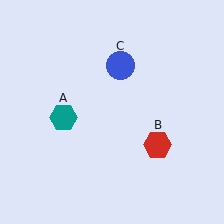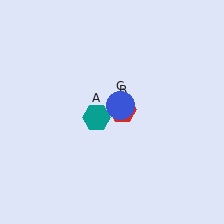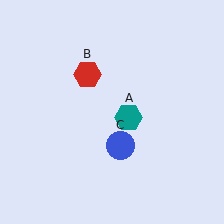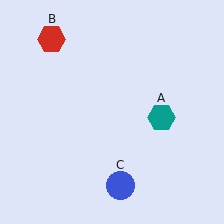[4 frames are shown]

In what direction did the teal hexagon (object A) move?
The teal hexagon (object A) moved right.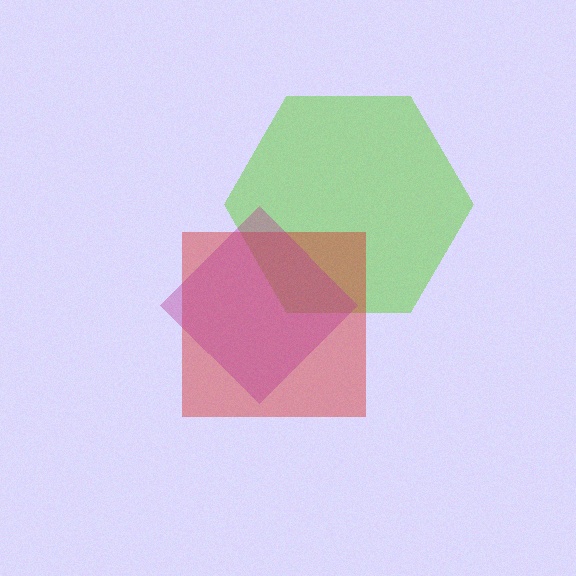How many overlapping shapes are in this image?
There are 3 overlapping shapes in the image.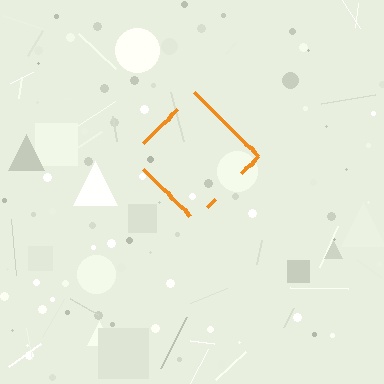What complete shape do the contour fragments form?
The contour fragments form a diamond.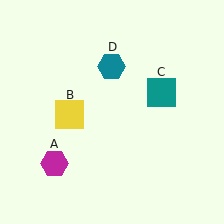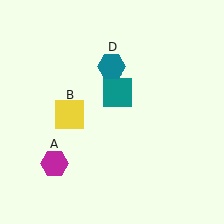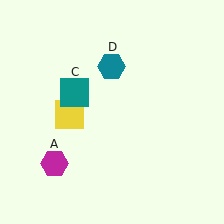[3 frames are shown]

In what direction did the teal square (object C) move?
The teal square (object C) moved left.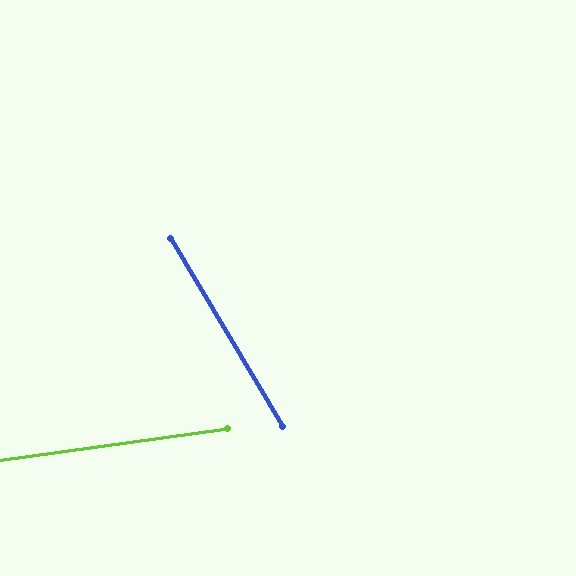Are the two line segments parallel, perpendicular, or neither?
Neither parallel nor perpendicular — they differ by about 67°.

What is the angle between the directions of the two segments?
Approximately 67 degrees.